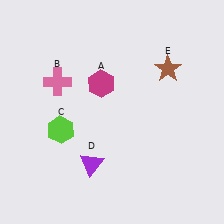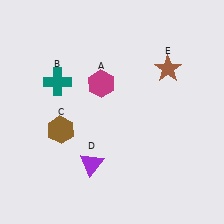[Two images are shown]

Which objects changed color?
B changed from pink to teal. C changed from lime to brown.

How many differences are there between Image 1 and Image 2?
There are 2 differences between the two images.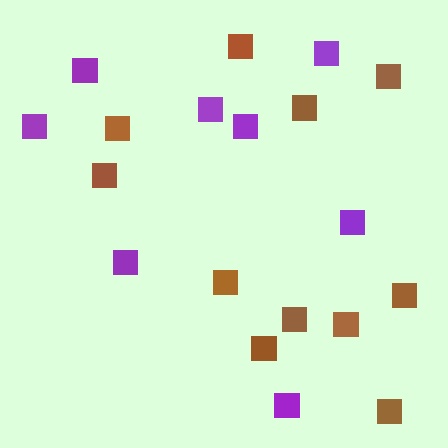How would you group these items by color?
There are 2 groups: one group of brown squares (11) and one group of purple squares (8).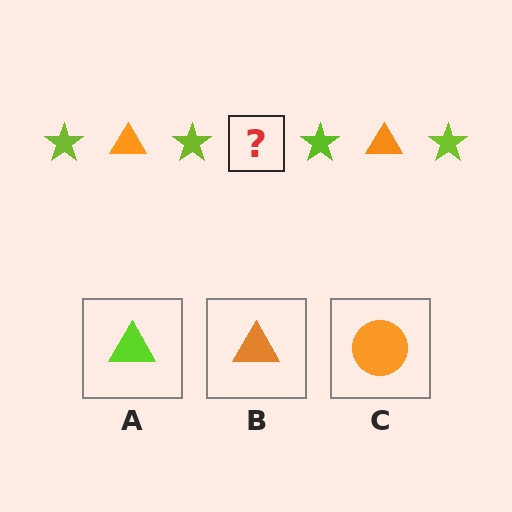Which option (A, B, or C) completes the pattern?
B.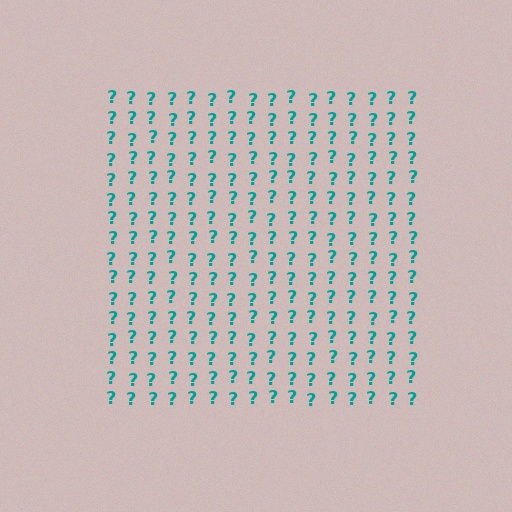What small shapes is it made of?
It is made of small question marks.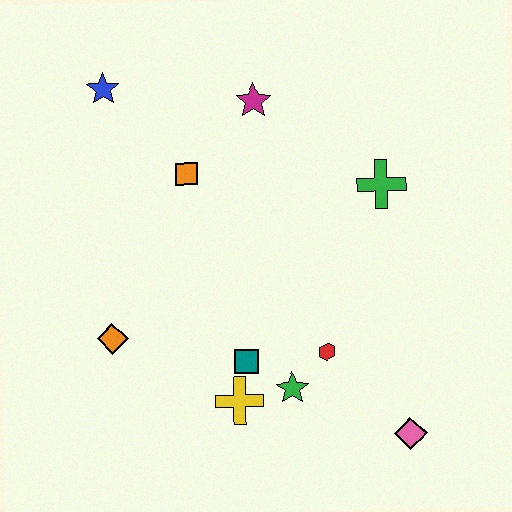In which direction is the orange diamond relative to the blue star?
The orange diamond is below the blue star.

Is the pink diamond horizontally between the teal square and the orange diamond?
No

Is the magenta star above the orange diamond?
Yes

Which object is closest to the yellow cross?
The teal square is closest to the yellow cross.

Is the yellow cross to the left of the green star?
Yes